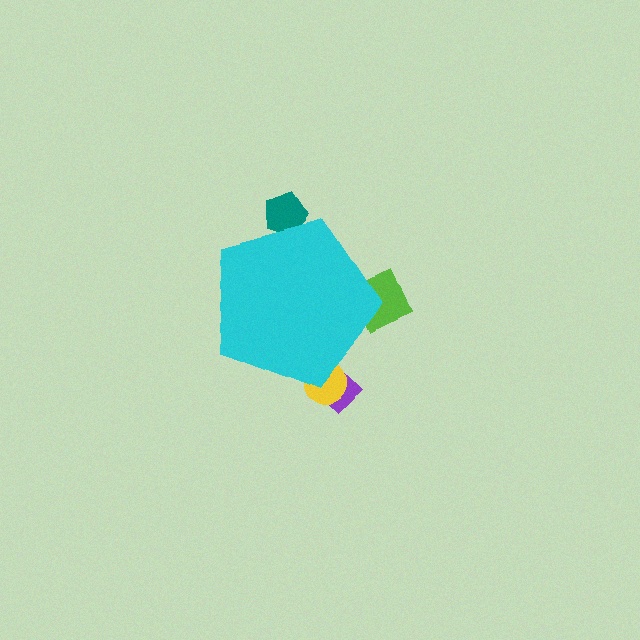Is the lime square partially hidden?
Yes, the lime square is partially hidden behind the cyan pentagon.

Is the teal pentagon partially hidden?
Yes, the teal pentagon is partially hidden behind the cyan pentagon.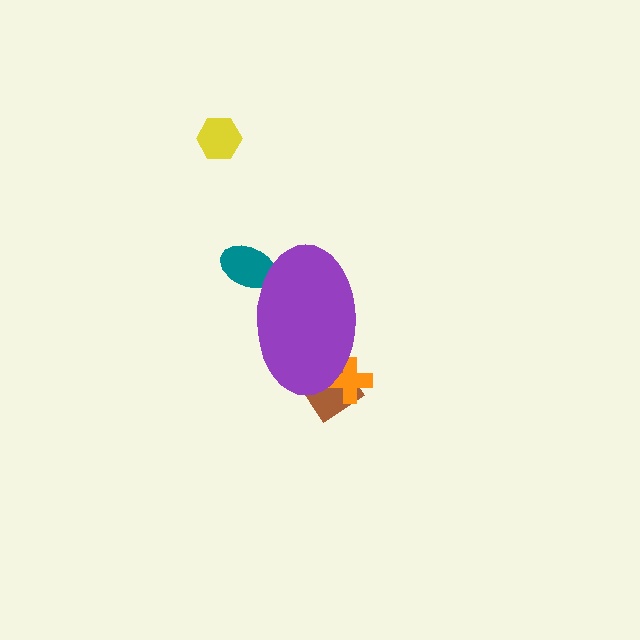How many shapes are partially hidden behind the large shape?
3 shapes are partially hidden.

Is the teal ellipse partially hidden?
Yes, the teal ellipse is partially hidden behind the purple ellipse.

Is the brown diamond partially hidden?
Yes, the brown diamond is partially hidden behind the purple ellipse.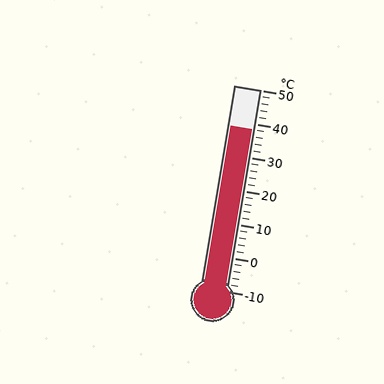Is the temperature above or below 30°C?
The temperature is above 30°C.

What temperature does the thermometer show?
The thermometer shows approximately 38°C.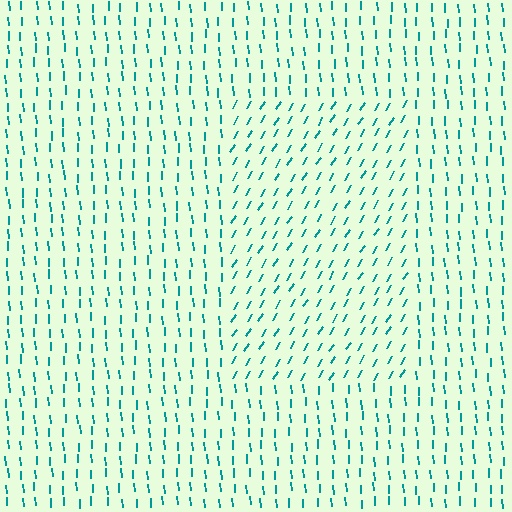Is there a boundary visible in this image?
Yes, there is a texture boundary formed by a change in line orientation.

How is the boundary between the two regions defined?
The boundary is defined purely by a change in line orientation (approximately 34 degrees difference). All lines are the same color and thickness.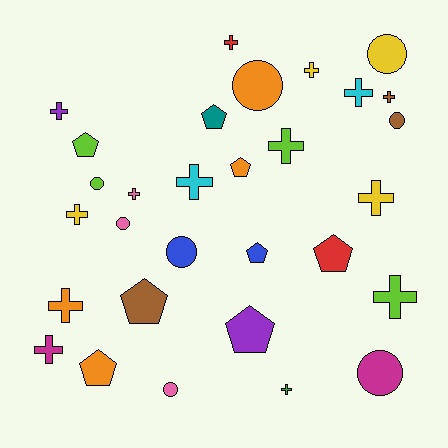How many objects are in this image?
There are 30 objects.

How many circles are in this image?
There are 8 circles.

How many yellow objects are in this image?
There are 4 yellow objects.